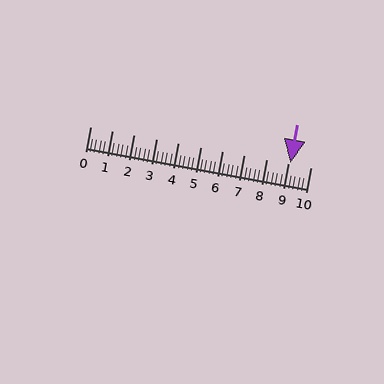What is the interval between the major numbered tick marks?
The major tick marks are spaced 1 units apart.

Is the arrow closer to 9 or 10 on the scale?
The arrow is closer to 9.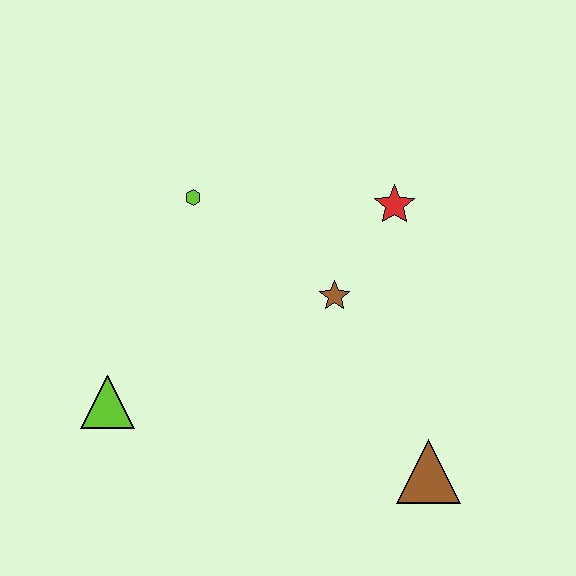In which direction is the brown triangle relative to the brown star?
The brown triangle is below the brown star.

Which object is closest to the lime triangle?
The lime hexagon is closest to the lime triangle.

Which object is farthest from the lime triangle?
The red star is farthest from the lime triangle.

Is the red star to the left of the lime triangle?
No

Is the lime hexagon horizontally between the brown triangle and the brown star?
No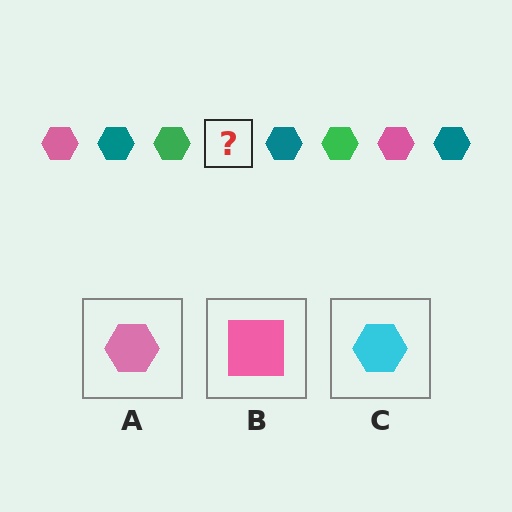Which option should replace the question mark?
Option A.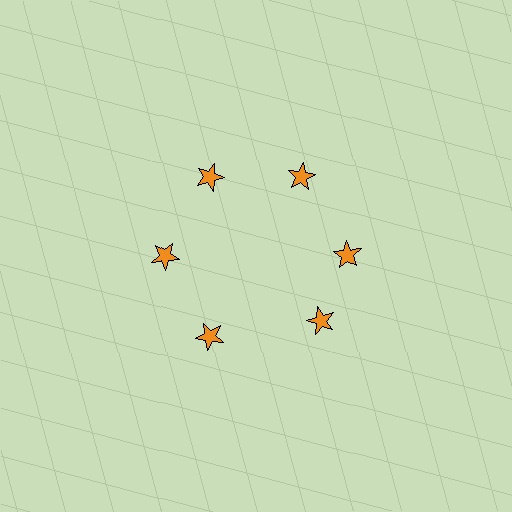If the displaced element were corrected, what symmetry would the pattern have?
It would have 6-fold rotational symmetry — the pattern would map onto itself every 60 degrees.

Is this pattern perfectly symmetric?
No. The 6 orange stars are arranged in a ring, but one element near the 5 o'clock position is rotated out of alignment along the ring, breaking the 6-fold rotational symmetry.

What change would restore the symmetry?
The symmetry would be restored by rotating it back into even spacing with its neighbors so that all 6 stars sit at equal angles and equal distance from the center.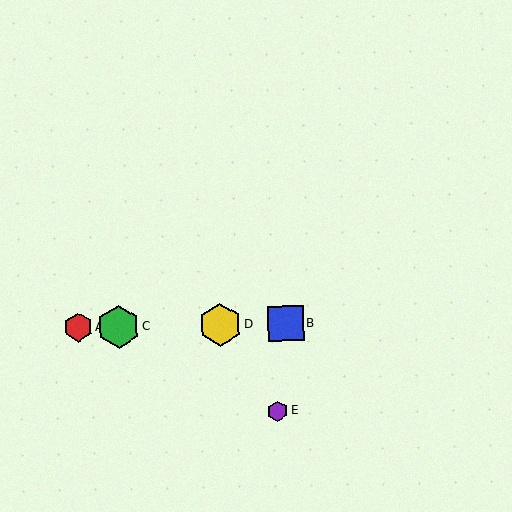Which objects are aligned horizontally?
Objects A, B, C, D are aligned horizontally.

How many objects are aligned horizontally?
4 objects (A, B, C, D) are aligned horizontally.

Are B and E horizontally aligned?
No, B is at y≈323 and E is at y≈411.